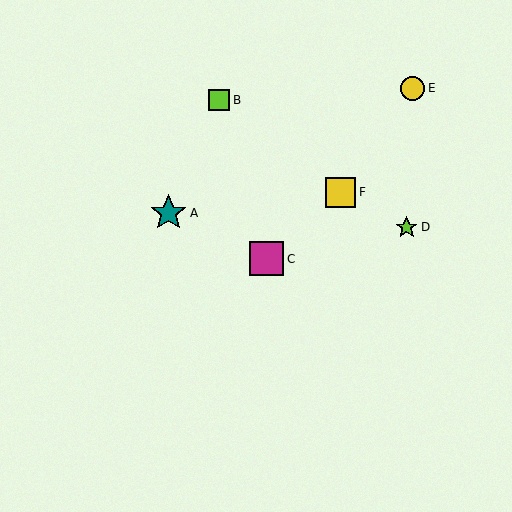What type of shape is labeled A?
Shape A is a teal star.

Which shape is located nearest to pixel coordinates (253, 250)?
The magenta square (labeled C) at (267, 259) is nearest to that location.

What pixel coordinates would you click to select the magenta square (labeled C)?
Click at (267, 259) to select the magenta square C.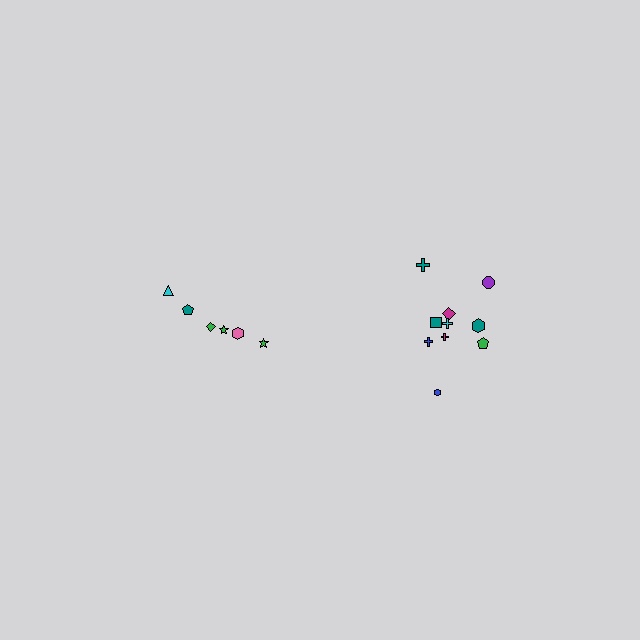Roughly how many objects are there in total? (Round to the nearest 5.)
Roughly 15 objects in total.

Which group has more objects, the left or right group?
The right group.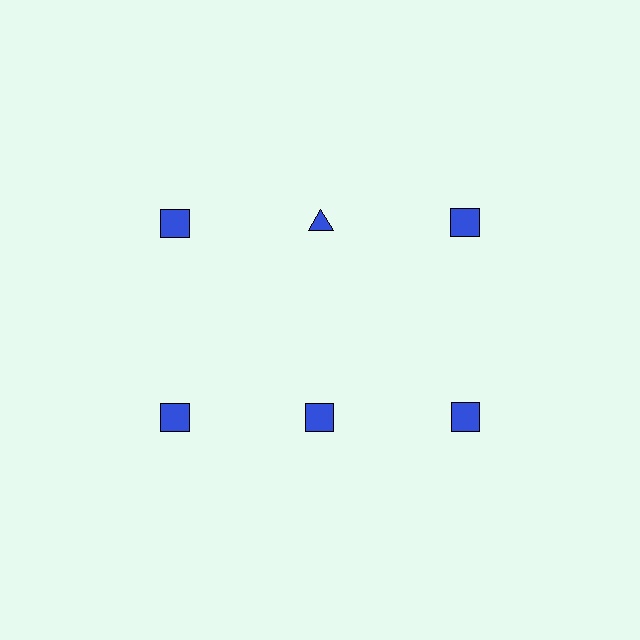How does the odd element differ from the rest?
It has a different shape: triangle instead of square.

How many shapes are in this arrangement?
There are 6 shapes arranged in a grid pattern.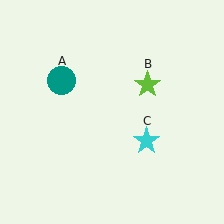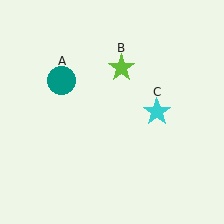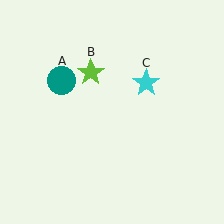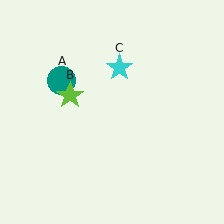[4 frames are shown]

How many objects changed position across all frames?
2 objects changed position: lime star (object B), cyan star (object C).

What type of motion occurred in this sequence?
The lime star (object B), cyan star (object C) rotated counterclockwise around the center of the scene.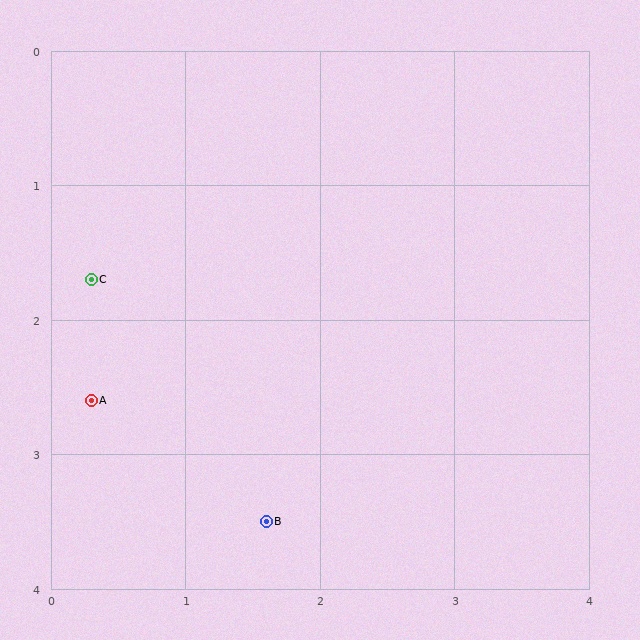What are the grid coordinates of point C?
Point C is at approximately (0.3, 1.7).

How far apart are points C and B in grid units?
Points C and B are about 2.2 grid units apart.